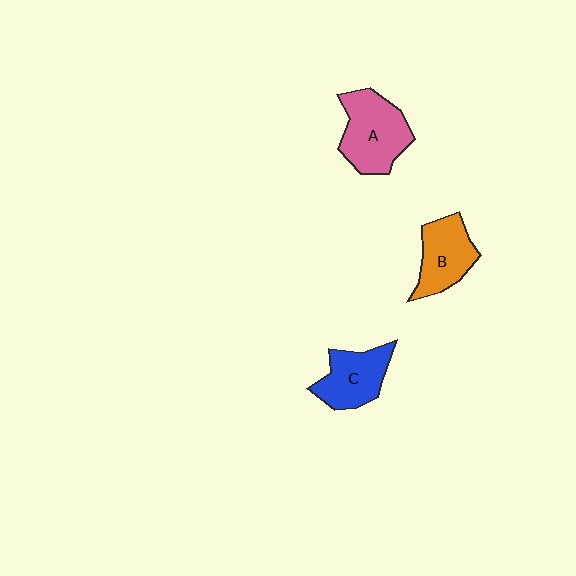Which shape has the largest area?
Shape A (pink).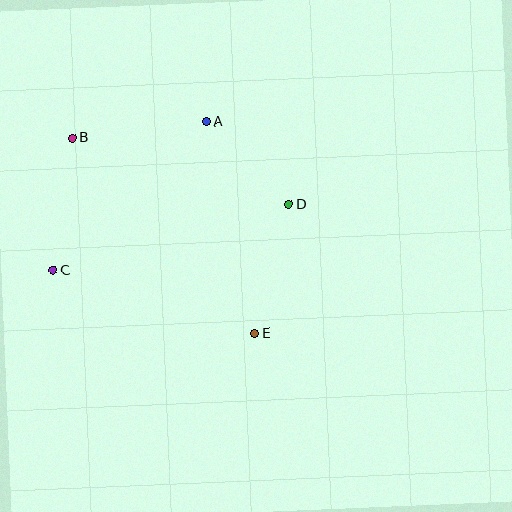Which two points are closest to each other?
Points A and D are closest to each other.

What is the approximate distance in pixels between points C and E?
The distance between C and E is approximately 211 pixels.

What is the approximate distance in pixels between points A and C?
The distance between A and C is approximately 213 pixels.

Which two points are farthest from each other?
Points B and E are farthest from each other.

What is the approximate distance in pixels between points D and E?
The distance between D and E is approximately 134 pixels.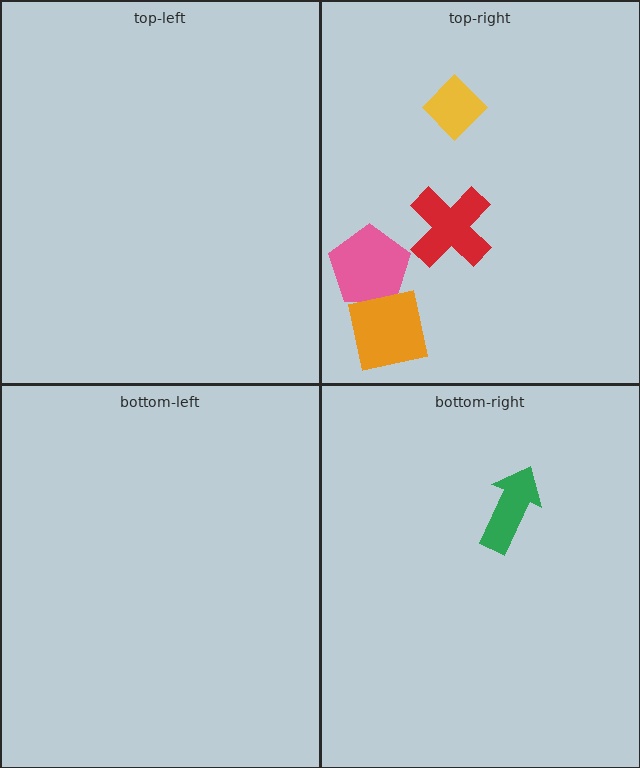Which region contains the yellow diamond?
The top-right region.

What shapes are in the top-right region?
The pink pentagon, the orange square, the yellow diamond, the red cross.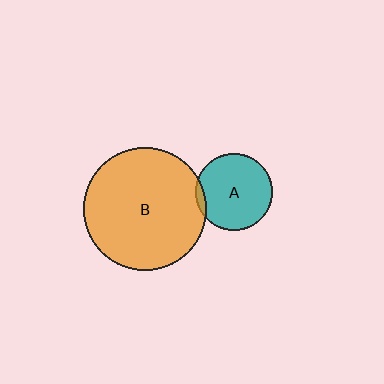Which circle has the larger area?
Circle B (orange).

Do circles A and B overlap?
Yes.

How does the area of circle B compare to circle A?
Approximately 2.6 times.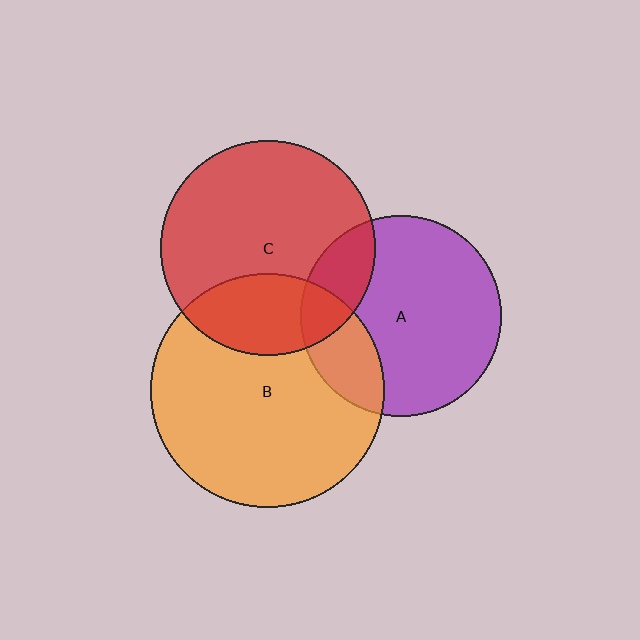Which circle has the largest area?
Circle B (orange).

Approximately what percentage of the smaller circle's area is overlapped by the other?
Approximately 20%.